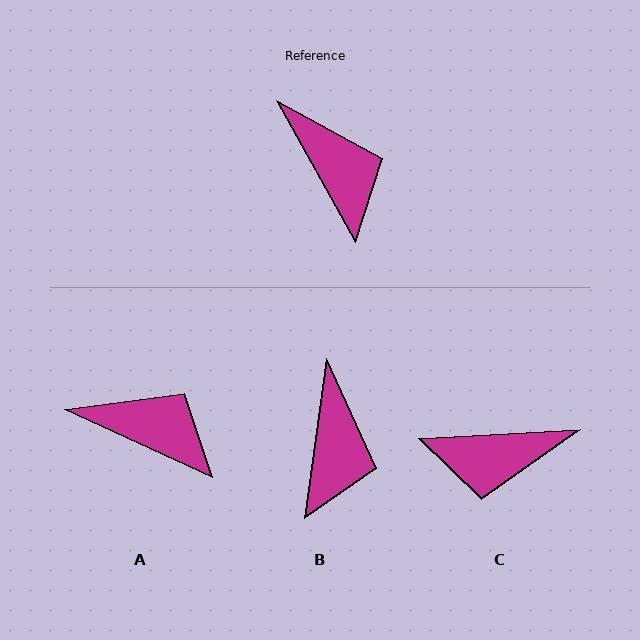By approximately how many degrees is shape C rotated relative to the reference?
Approximately 116 degrees clockwise.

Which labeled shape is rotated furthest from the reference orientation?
C, about 116 degrees away.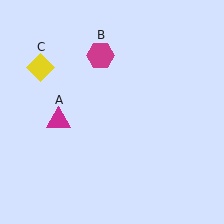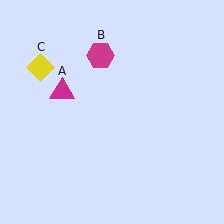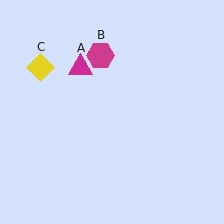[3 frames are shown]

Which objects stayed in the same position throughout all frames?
Magenta hexagon (object B) and yellow diamond (object C) remained stationary.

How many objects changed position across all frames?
1 object changed position: magenta triangle (object A).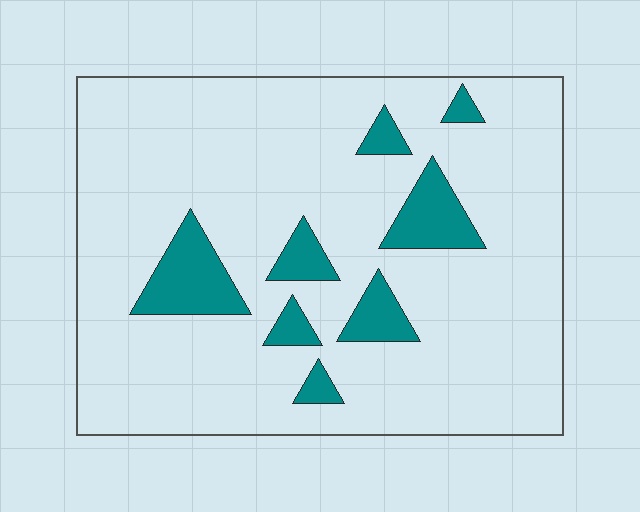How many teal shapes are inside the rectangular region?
8.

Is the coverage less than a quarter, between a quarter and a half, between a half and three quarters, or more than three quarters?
Less than a quarter.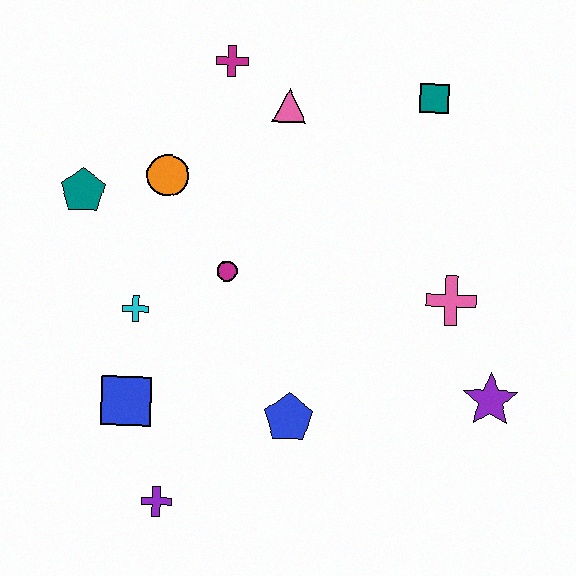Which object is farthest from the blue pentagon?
The magenta cross is farthest from the blue pentagon.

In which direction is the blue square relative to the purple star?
The blue square is to the left of the purple star.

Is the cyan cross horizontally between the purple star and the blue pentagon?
No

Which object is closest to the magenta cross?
The pink triangle is closest to the magenta cross.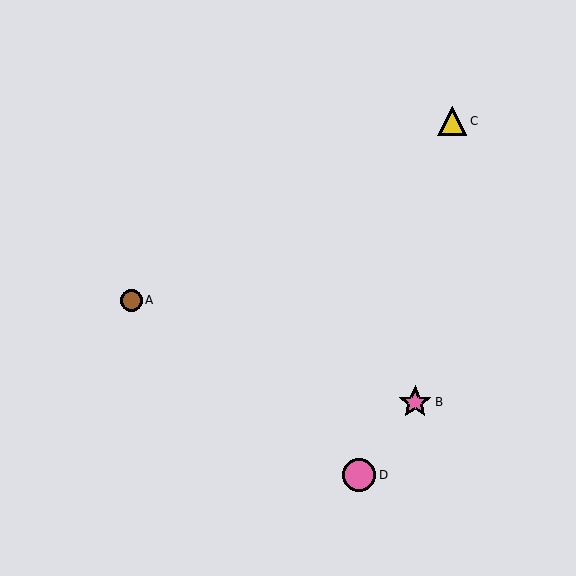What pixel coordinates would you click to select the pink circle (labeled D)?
Click at (359, 475) to select the pink circle D.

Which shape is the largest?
The pink circle (labeled D) is the largest.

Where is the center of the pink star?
The center of the pink star is at (415, 402).